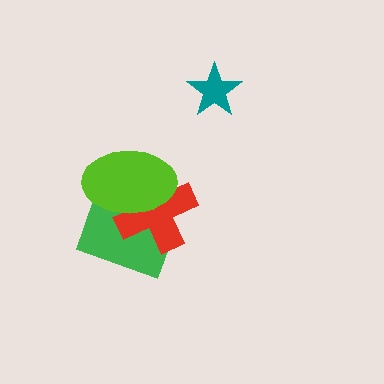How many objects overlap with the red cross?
2 objects overlap with the red cross.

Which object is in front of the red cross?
The lime ellipse is in front of the red cross.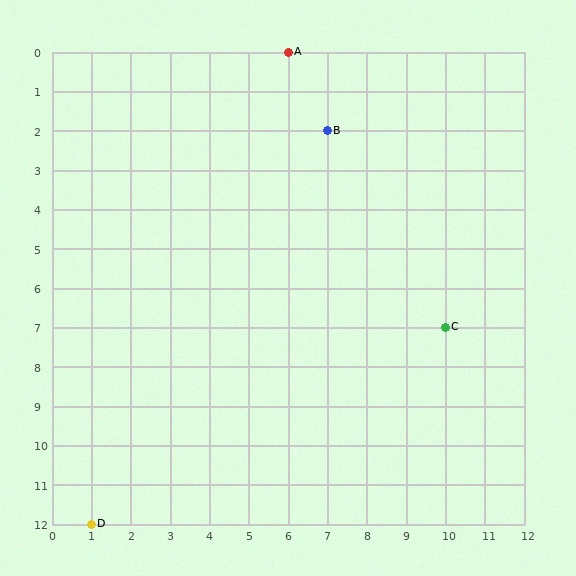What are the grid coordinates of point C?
Point C is at grid coordinates (10, 7).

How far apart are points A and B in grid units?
Points A and B are 1 column and 2 rows apart (about 2.2 grid units diagonally).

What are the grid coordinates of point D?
Point D is at grid coordinates (1, 12).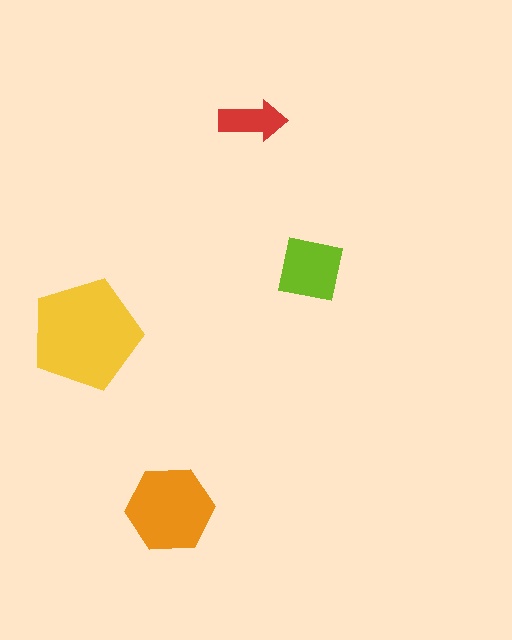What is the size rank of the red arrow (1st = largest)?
4th.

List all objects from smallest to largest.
The red arrow, the lime square, the orange hexagon, the yellow pentagon.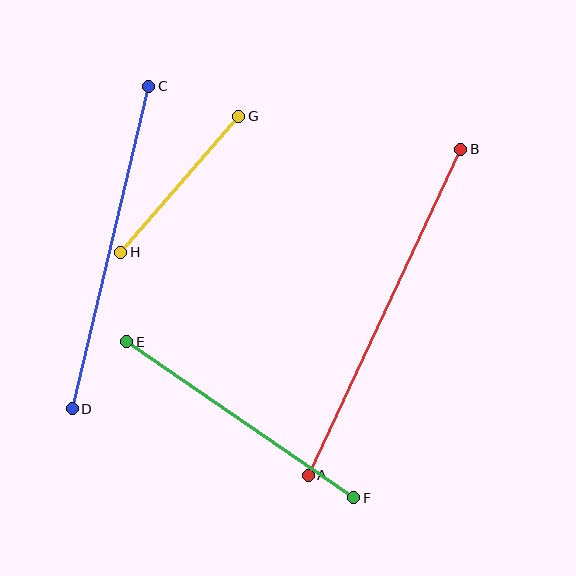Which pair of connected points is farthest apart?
Points A and B are farthest apart.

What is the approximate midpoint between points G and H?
The midpoint is at approximately (180, 184) pixels.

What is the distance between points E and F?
The distance is approximately 276 pixels.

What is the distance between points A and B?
The distance is approximately 360 pixels.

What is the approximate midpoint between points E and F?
The midpoint is at approximately (240, 420) pixels.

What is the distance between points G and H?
The distance is approximately 180 pixels.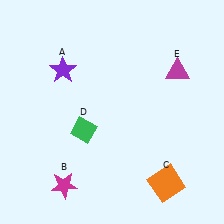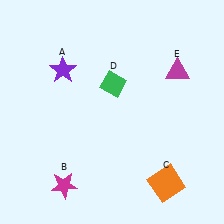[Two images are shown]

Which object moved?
The green diamond (D) moved up.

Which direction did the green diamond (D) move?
The green diamond (D) moved up.